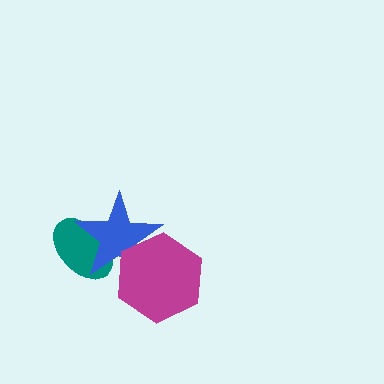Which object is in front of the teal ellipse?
The blue star is in front of the teal ellipse.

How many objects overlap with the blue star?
2 objects overlap with the blue star.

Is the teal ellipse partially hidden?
Yes, it is partially covered by another shape.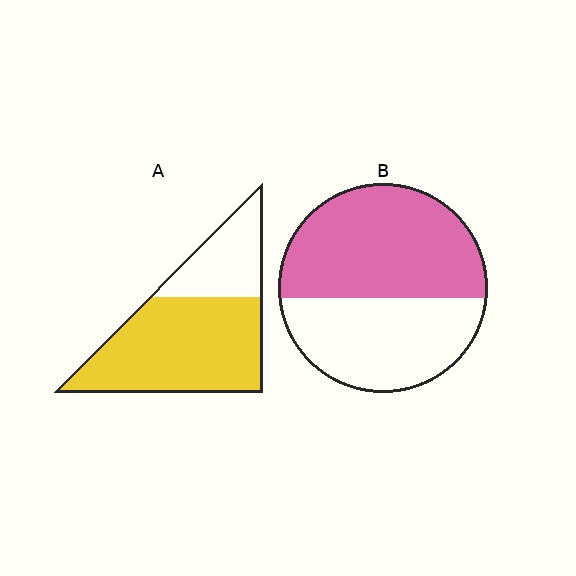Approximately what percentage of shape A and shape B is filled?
A is approximately 70% and B is approximately 55%.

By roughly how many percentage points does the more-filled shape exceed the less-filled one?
By roughly 15 percentage points (A over B).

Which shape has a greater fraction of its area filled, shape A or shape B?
Shape A.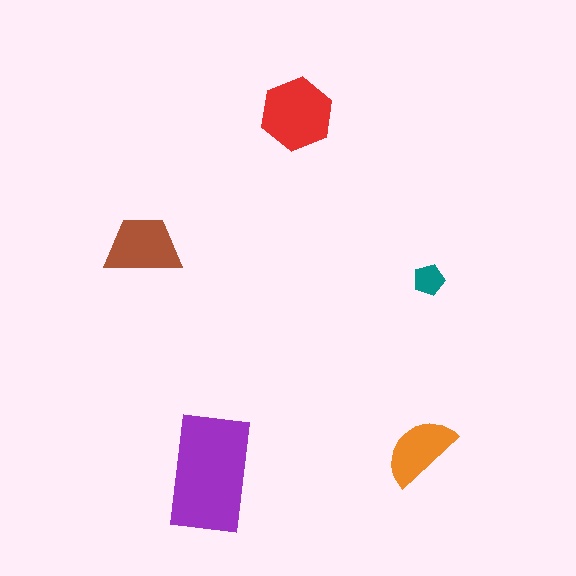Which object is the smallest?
The teal pentagon.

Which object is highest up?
The red hexagon is topmost.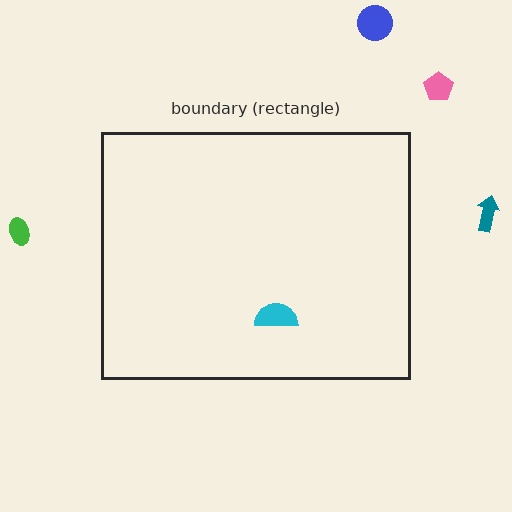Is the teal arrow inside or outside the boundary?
Outside.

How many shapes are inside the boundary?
1 inside, 4 outside.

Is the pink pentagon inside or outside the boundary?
Outside.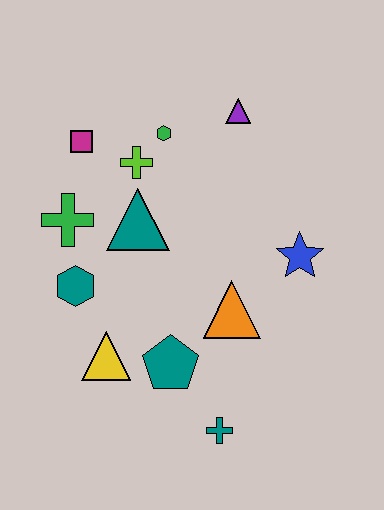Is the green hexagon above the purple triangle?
No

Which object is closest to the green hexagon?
The lime cross is closest to the green hexagon.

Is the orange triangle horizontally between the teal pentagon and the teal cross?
No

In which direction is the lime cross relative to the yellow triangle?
The lime cross is above the yellow triangle.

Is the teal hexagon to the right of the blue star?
No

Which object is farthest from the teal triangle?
The teal cross is farthest from the teal triangle.